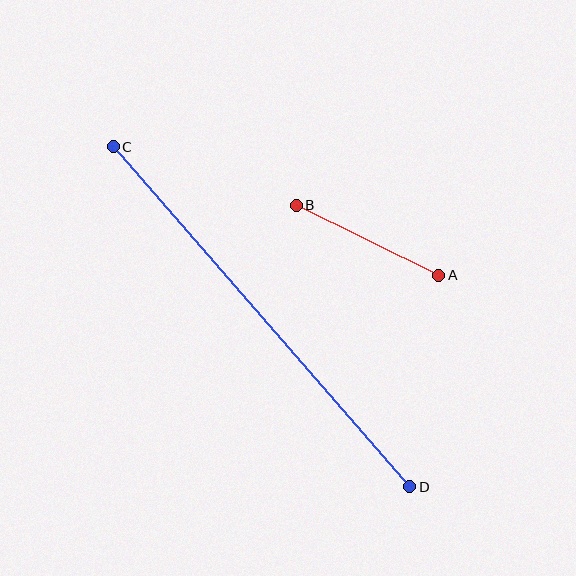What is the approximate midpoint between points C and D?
The midpoint is at approximately (261, 317) pixels.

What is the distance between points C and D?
The distance is approximately 451 pixels.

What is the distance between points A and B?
The distance is approximately 159 pixels.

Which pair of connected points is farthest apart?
Points C and D are farthest apart.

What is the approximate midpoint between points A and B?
The midpoint is at approximately (368, 240) pixels.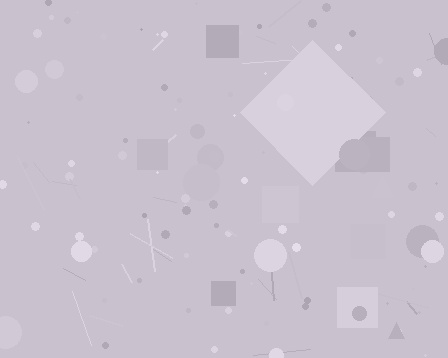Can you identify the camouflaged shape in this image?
The camouflaged shape is a diamond.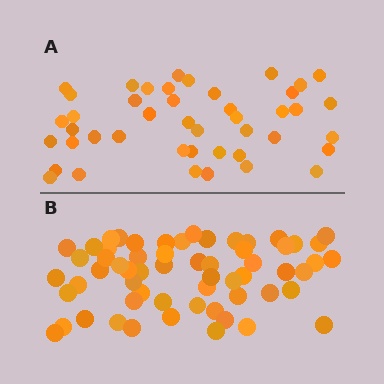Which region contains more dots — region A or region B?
Region B (the bottom region) has more dots.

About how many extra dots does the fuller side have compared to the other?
Region B has approximately 15 more dots than region A.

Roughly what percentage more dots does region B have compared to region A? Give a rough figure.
About 35% more.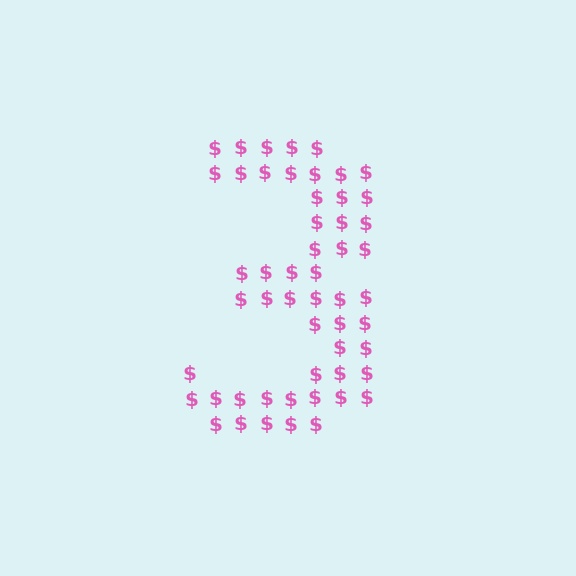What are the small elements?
The small elements are dollar signs.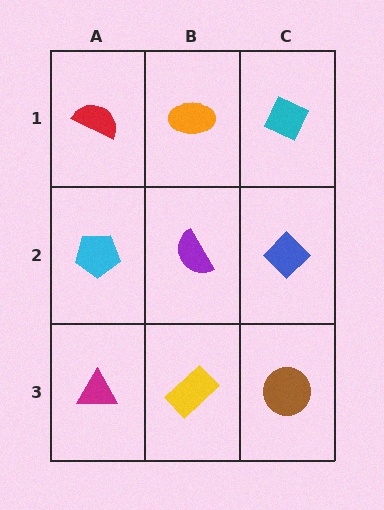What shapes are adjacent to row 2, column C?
A cyan diamond (row 1, column C), a brown circle (row 3, column C), a purple semicircle (row 2, column B).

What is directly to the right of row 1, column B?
A cyan diamond.